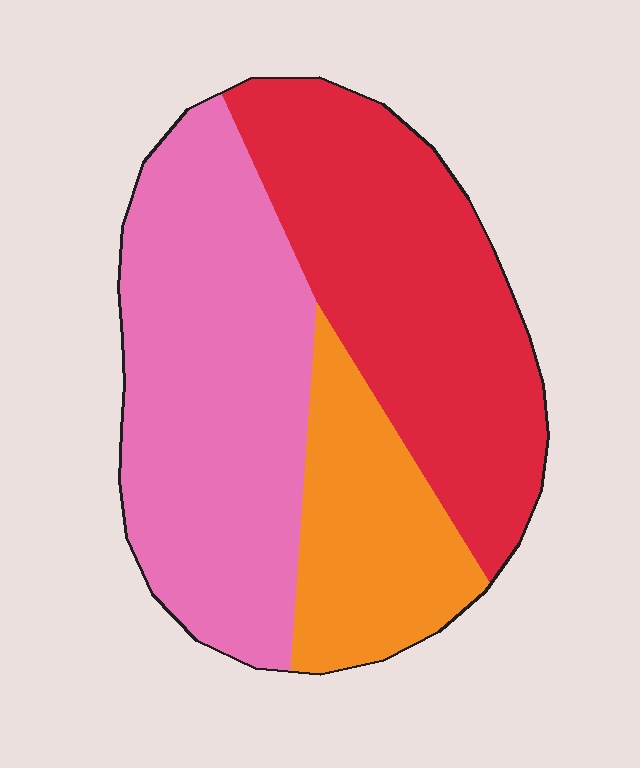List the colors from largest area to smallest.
From largest to smallest: pink, red, orange.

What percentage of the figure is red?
Red covers around 40% of the figure.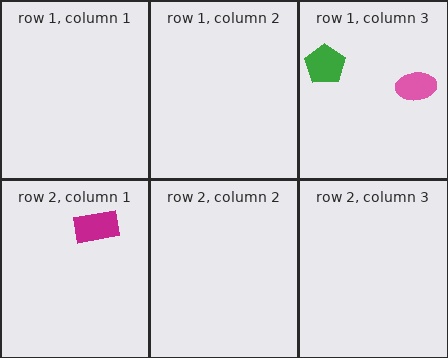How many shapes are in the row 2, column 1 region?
1.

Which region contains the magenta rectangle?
The row 2, column 1 region.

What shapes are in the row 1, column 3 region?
The green pentagon, the pink ellipse.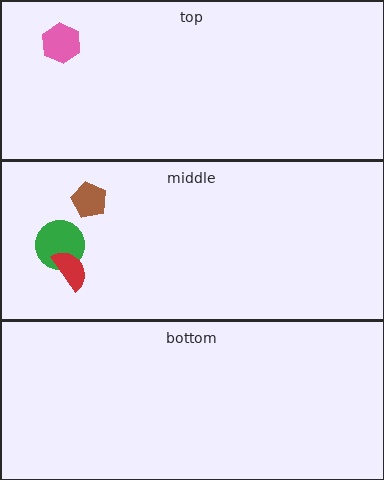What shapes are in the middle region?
The brown pentagon, the green circle, the red semicircle.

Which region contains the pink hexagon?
The top region.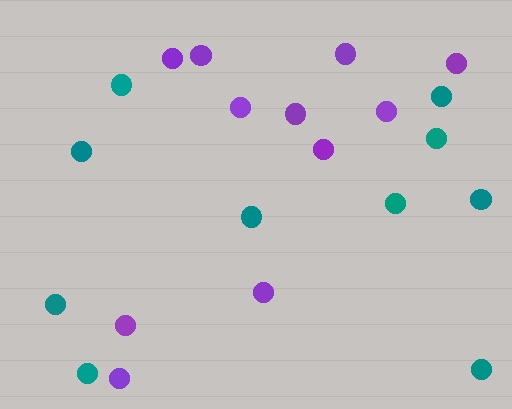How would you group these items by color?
There are 2 groups: one group of purple circles (11) and one group of teal circles (10).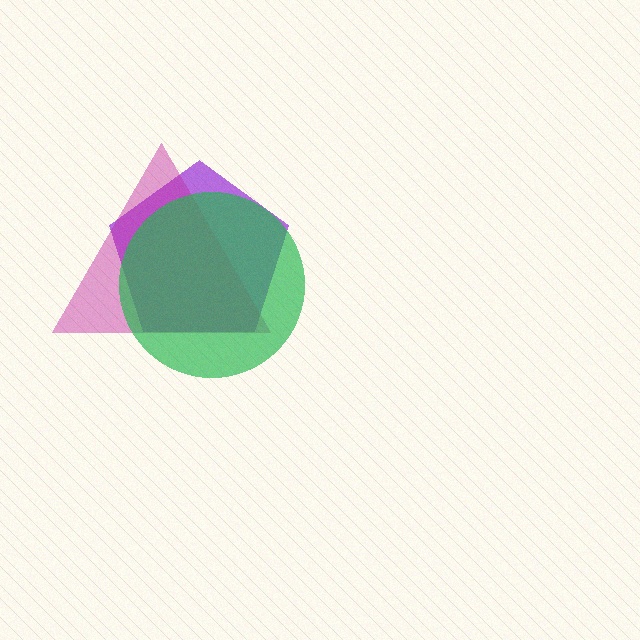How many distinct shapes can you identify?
There are 3 distinct shapes: a purple pentagon, a magenta triangle, a green circle.